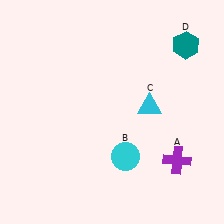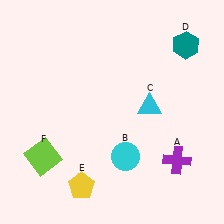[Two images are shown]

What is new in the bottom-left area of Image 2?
A yellow pentagon (E) was added in the bottom-left area of Image 2.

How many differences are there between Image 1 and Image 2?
There are 2 differences between the two images.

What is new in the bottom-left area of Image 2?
A lime square (F) was added in the bottom-left area of Image 2.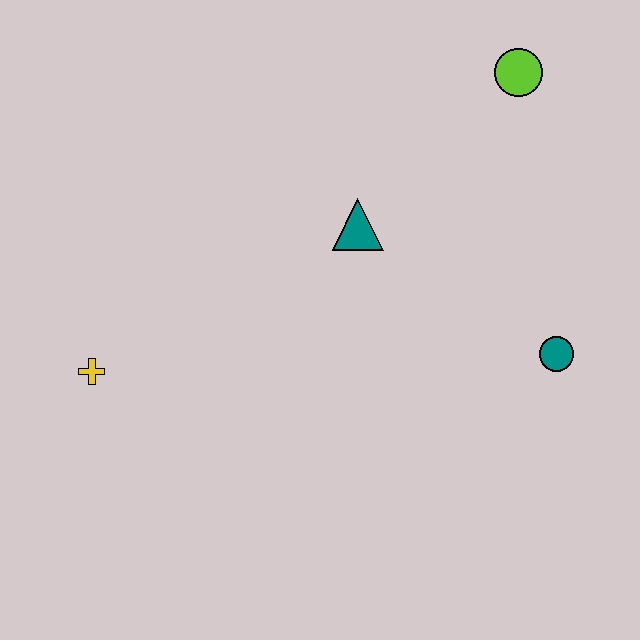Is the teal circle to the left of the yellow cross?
No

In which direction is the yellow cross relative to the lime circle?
The yellow cross is to the left of the lime circle.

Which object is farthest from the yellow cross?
The lime circle is farthest from the yellow cross.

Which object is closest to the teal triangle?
The lime circle is closest to the teal triangle.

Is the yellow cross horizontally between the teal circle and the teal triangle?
No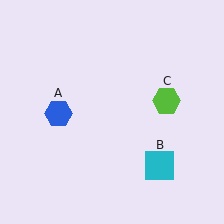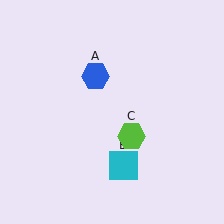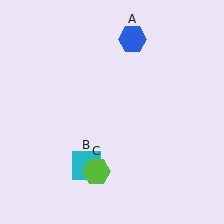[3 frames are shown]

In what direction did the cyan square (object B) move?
The cyan square (object B) moved left.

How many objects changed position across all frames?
3 objects changed position: blue hexagon (object A), cyan square (object B), lime hexagon (object C).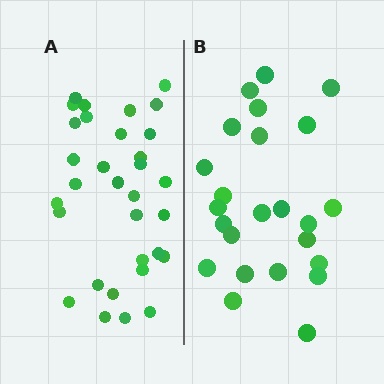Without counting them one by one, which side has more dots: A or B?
Region A (the left region) has more dots.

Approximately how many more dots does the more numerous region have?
Region A has roughly 8 or so more dots than region B.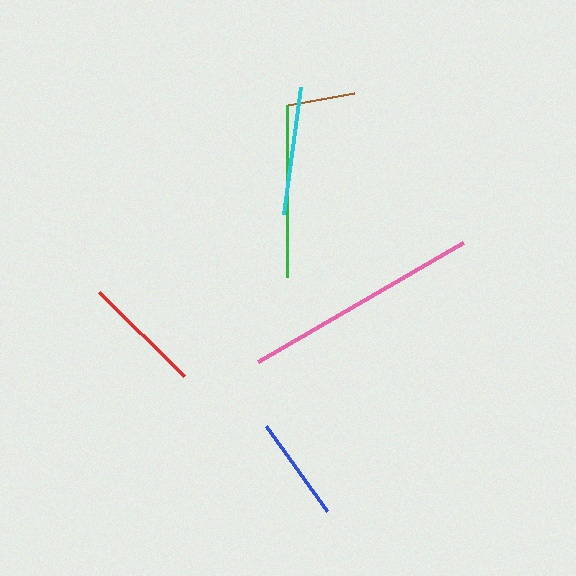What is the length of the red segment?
The red segment is approximately 119 pixels long.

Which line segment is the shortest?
The brown line is the shortest at approximately 67 pixels.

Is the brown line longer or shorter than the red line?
The red line is longer than the brown line.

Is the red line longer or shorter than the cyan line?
The cyan line is longer than the red line.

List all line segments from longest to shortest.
From longest to shortest: pink, green, cyan, red, blue, brown.